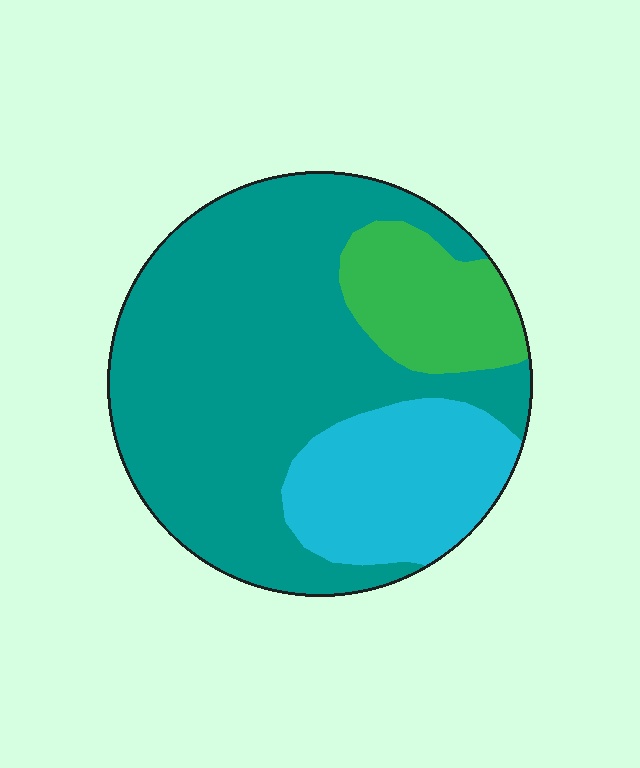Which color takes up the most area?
Teal, at roughly 65%.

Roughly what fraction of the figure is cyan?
Cyan covers about 20% of the figure.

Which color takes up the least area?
Green, at roughly 15%.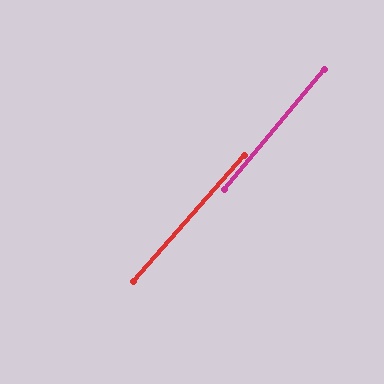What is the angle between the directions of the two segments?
Approximately 1 degree.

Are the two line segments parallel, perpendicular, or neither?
Parallel — their directions differ by only 1.4°.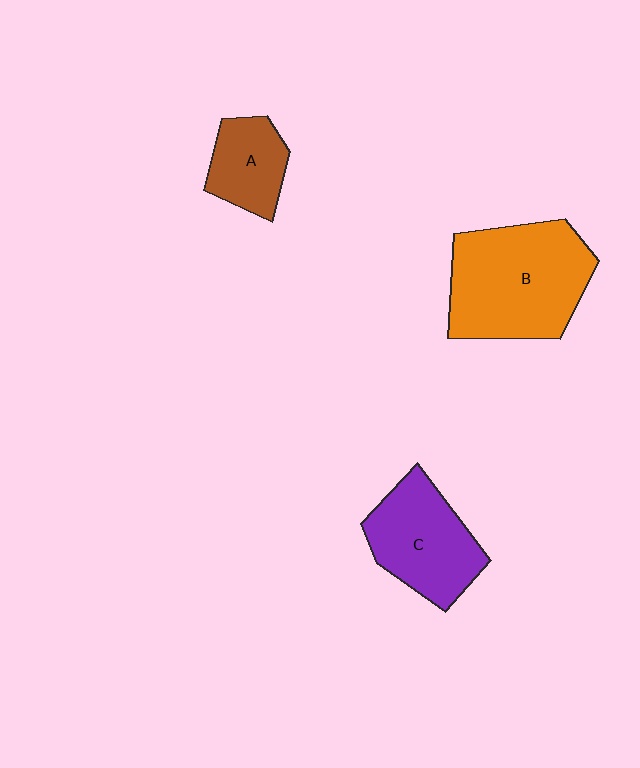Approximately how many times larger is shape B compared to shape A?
Approximately 2.3 times.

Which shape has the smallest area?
Shape A (brown).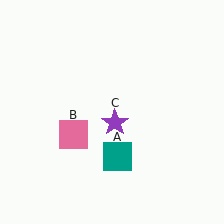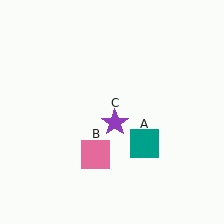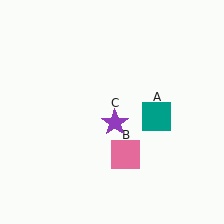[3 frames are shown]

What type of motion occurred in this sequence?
The teal square (object A), pink square (object B) rotated counterclockwise around the center of the scene.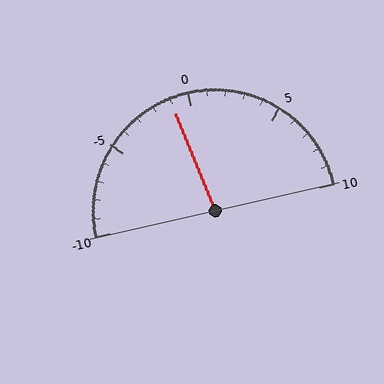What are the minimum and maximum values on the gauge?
The gauge ranges from -10 to 10.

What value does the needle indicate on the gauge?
The needle indicates approximately -1.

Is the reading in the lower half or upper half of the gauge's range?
The reading is in the lower half of the range (-10 to 10).